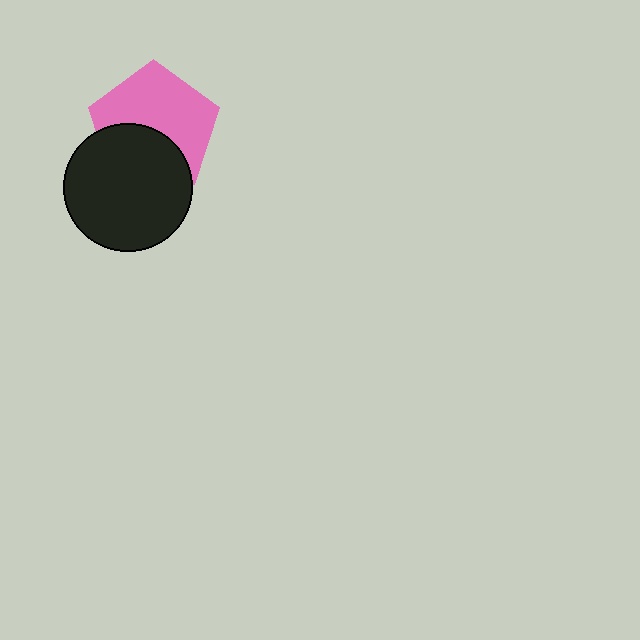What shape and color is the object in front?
The object in front is a black circle.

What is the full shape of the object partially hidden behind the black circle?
The partially hidden object is a pink pentagon.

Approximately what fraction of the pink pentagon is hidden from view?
Roughly 40% of the pink pentagon is hidden behind the black circle.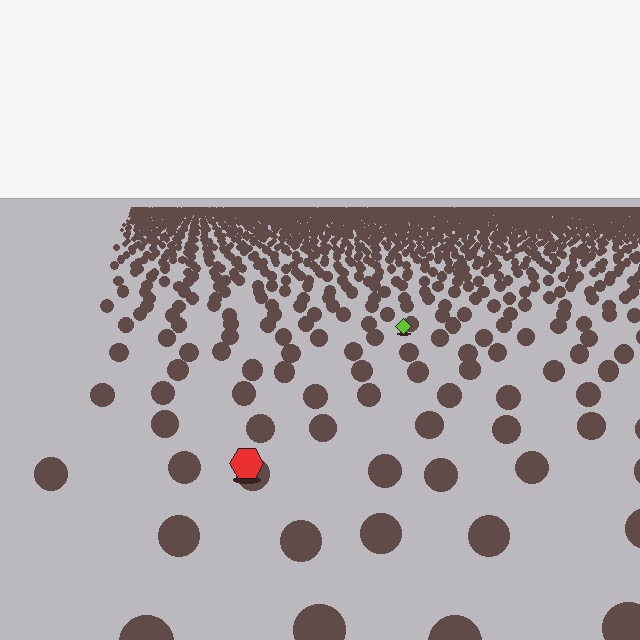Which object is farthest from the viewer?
The lime diamond is farthest from the viewer. It appears smaller and the ground texture around it is denser.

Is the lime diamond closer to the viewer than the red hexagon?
No. The red hexagon is closer — you can tell from the texture gradient: the ground texture is coarser near it.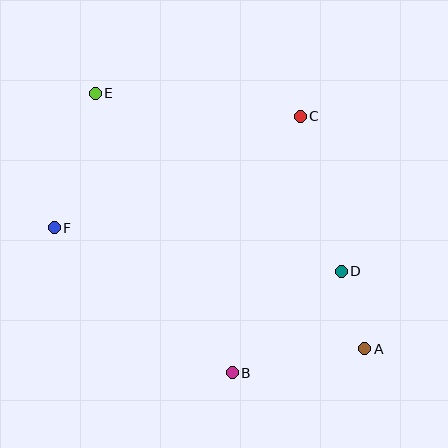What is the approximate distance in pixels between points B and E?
The distance between B and E is approximately 311 pixels.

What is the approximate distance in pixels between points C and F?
The distance between C and F is approximately 270 pixels.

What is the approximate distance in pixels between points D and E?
The distance between D and E is approximately 304 pixels.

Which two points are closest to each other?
Points A and D are closest to each other.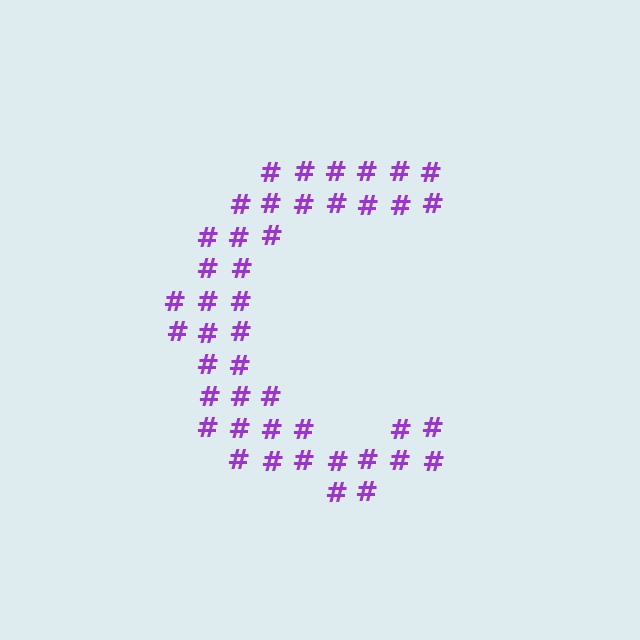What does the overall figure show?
The overall figure shows the letter C.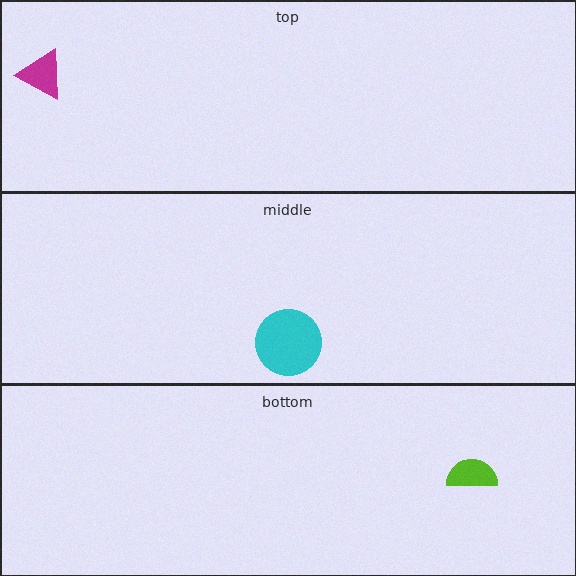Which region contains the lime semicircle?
The bottom region.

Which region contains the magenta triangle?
The top region.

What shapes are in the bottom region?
The lime semicircle.